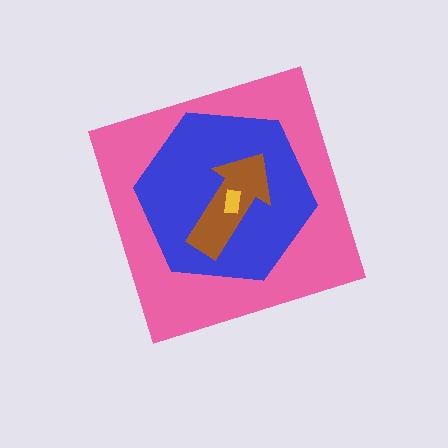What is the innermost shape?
The yellow rectangle.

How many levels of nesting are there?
4.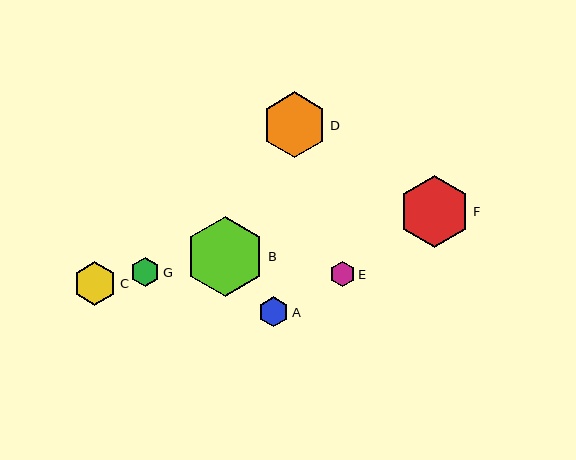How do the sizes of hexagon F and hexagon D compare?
Hexagon F and hexagon D are approximately the same size.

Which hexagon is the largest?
Hexagon B is the largest with a size of approximately 80 pixels.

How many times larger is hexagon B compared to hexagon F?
Hexagon B is approximately 1.1 times the size of hexagon F.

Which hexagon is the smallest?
Hexagon E is the smallest with a size of approximately 26 pixels.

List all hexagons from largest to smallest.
From largest to smallest: B, F, D, C, A, G, E.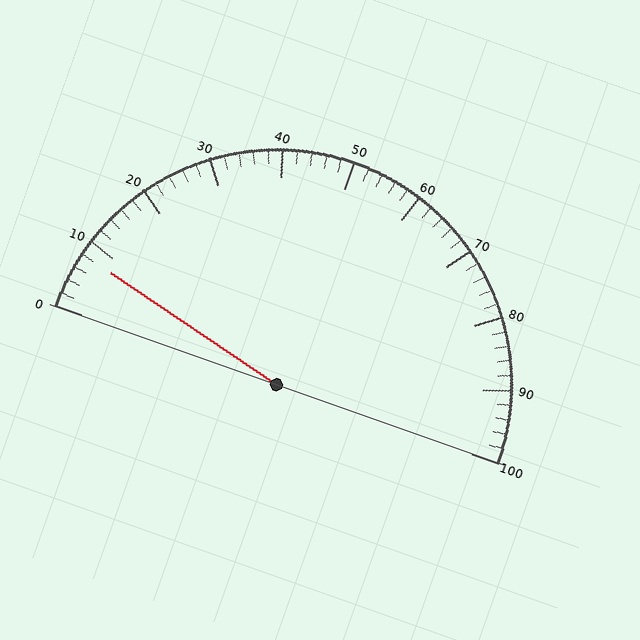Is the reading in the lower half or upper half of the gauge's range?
The reading is in the lower half of the range (0 to 100).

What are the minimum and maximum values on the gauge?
The gauge ranges from 0 to 100.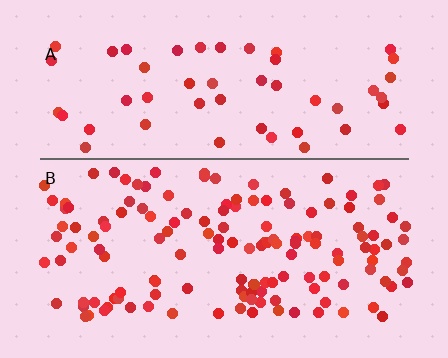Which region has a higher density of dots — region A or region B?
B (the bottom).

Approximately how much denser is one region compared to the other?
Approximately 2.6× — region B over region A.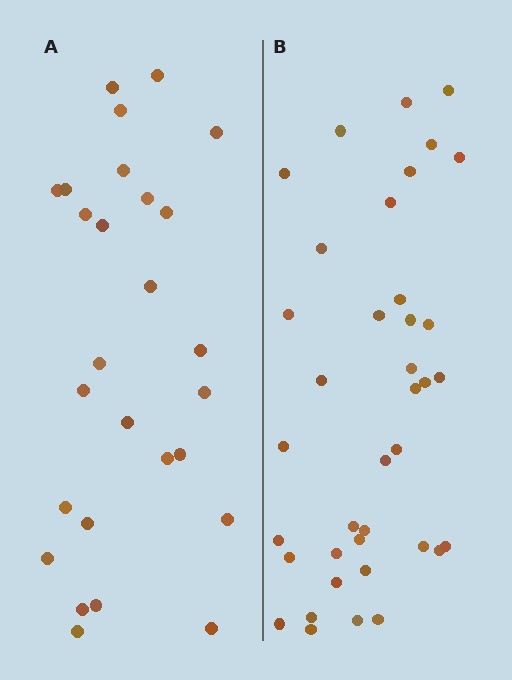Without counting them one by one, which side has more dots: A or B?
Region B (the right region) has more dots.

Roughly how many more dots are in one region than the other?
Region B has roughly 12 or so more dots than region A.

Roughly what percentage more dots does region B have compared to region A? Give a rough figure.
About 40% more.